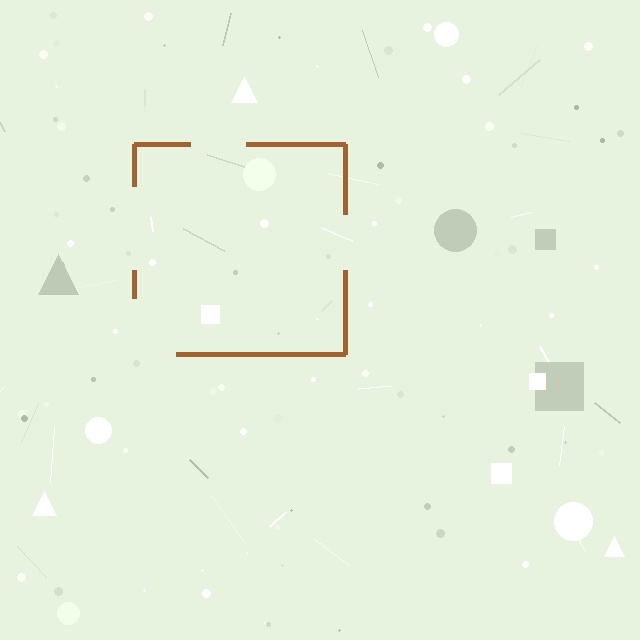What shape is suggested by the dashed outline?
The dashed outline suggests a square.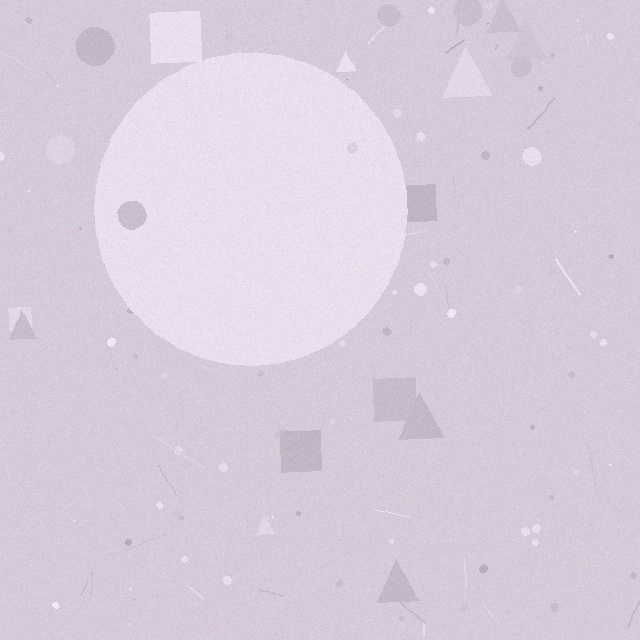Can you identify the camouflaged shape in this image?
The camouflaged shape is a circle.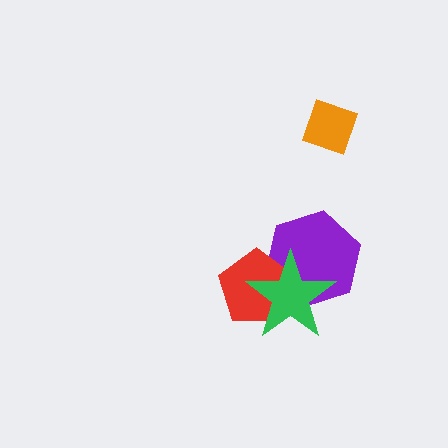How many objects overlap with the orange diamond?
0 objects overlap with the orange diamond.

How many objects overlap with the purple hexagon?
2 objects overlap with the purple hexagon.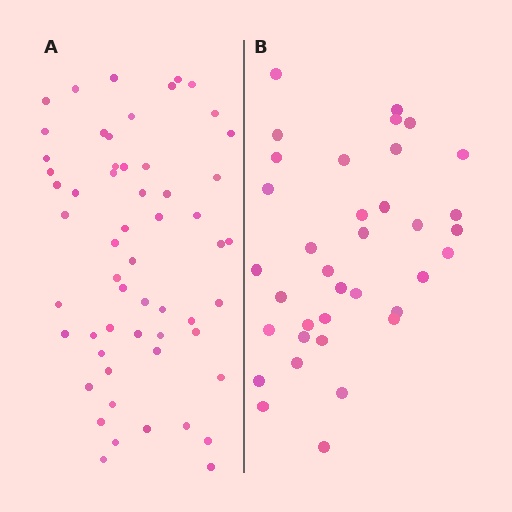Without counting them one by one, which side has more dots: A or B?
Region A (the left region) has more dots.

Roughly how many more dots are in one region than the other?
Region A has approximately 20 more dots than region B.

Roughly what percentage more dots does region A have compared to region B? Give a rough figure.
About 60% more.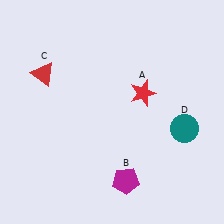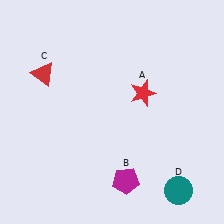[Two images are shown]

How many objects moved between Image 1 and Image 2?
1 object moved between the two images.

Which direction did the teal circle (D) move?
The teal circle (D) moved down.